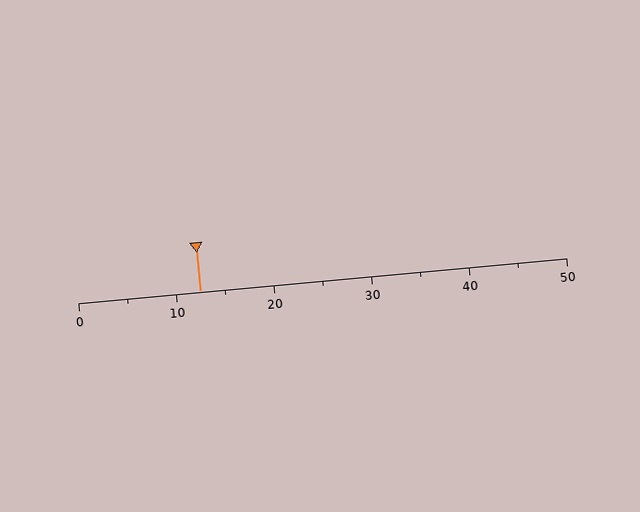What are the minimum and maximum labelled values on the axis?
The axis runs from 0 to 50.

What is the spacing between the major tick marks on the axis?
The major ticks are spaced 10 apart.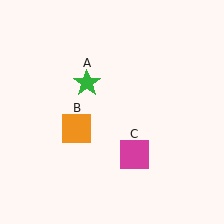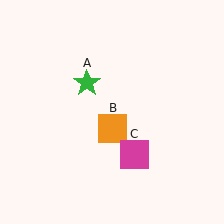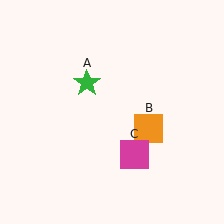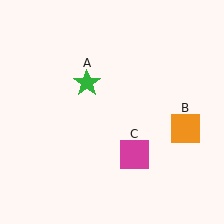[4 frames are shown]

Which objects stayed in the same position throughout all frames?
Green star (object A) and magenta square (object C) remained stationary.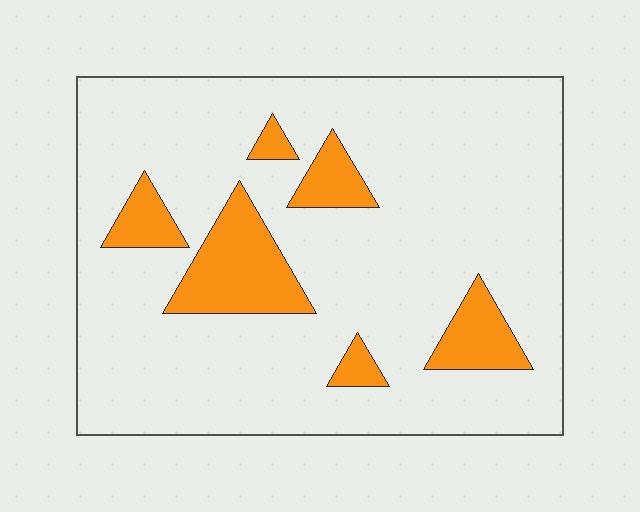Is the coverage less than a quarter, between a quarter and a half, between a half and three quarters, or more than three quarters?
Less than a quarter.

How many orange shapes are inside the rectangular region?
6.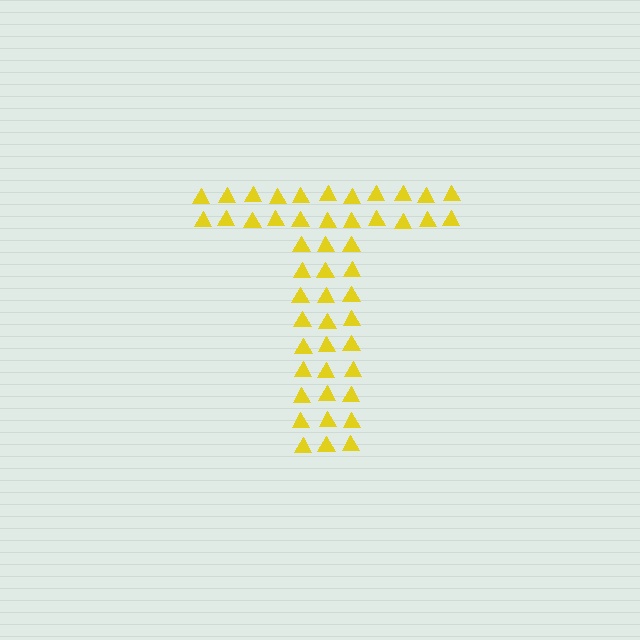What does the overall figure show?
The overall figure shows the letter T.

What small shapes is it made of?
It is made of small triangles.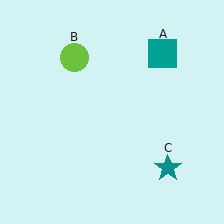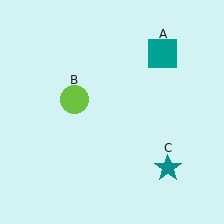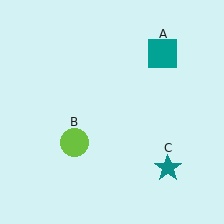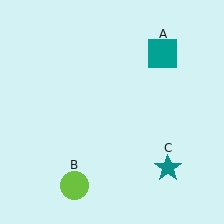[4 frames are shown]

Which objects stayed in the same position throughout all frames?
Teal square (object A) and teal star (object C) remained stationary.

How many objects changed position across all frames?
1 object changed position: lime circle (object B).